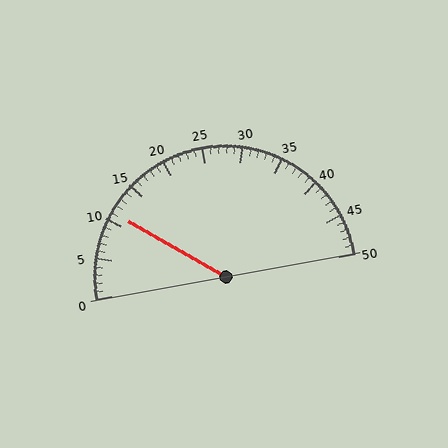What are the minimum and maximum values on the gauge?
The gauge ranges from 0 to 50.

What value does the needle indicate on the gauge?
The needle indicates approximately 11.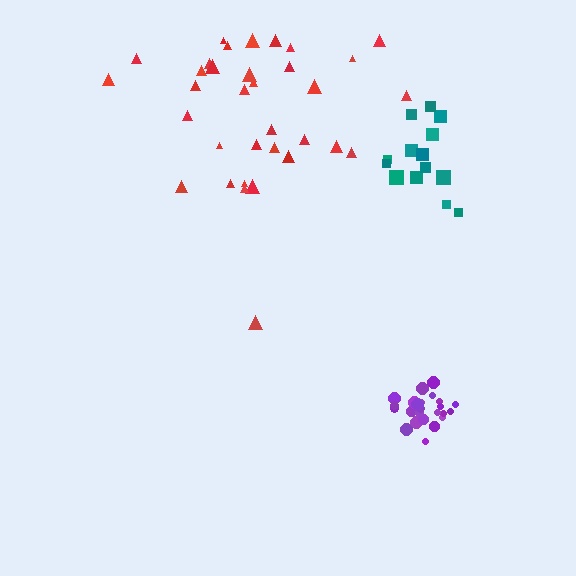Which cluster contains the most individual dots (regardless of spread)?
Red (35).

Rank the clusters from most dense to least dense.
purple, teal, red.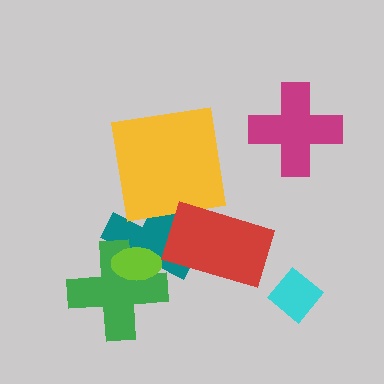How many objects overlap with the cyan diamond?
0 objects overlap with the cyan diamond.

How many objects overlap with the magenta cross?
0 objects overlap with the magenta cross.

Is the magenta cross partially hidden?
No, no other shape covers it.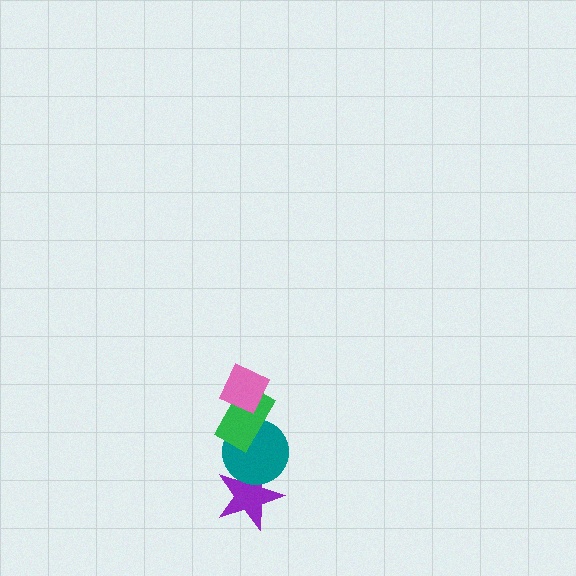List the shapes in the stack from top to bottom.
From top to bottom: the pink diamond, the green rectangle, the teal circle, the purple star.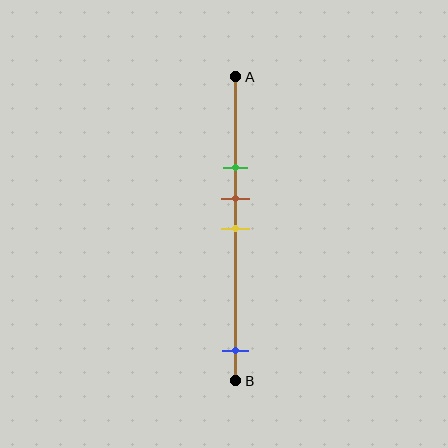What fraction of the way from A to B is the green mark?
The green mark is approximately 30% (0.3) of the way from A to B.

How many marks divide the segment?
There are 4 marks dividing the segment.